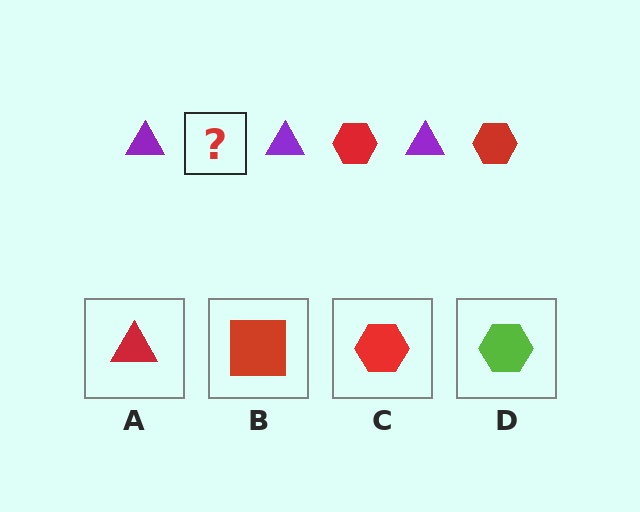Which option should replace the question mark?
Option C.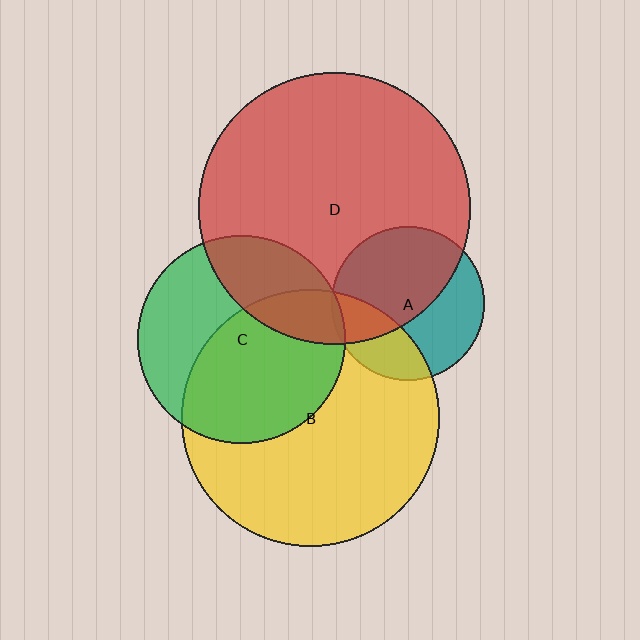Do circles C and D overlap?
Yes.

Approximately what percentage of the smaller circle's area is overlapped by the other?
Approximately 30%.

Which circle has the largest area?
Circle D (red).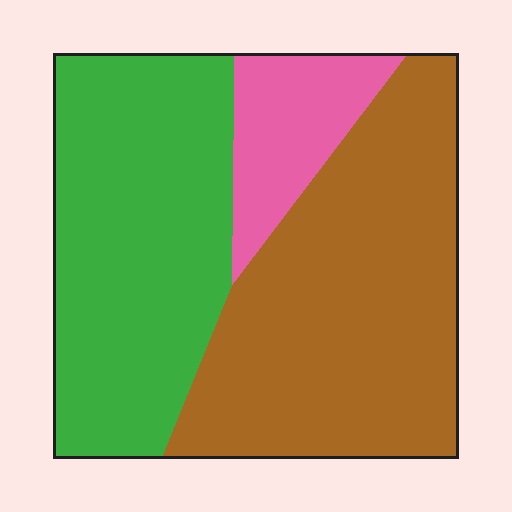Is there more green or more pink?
Green.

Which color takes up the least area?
Pink, at roughly 10%.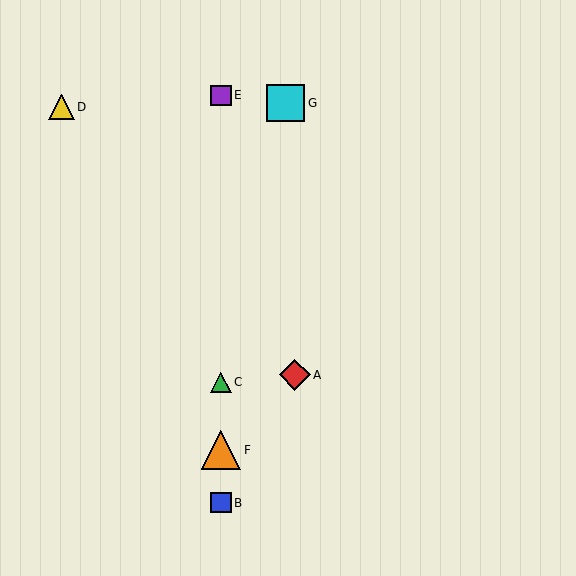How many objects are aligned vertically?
4 objects (B, C, E, F) are aligned vertically.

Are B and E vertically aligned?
Yes, both are at x≈221.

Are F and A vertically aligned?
No, F is at x≈221 and A is at x≈295.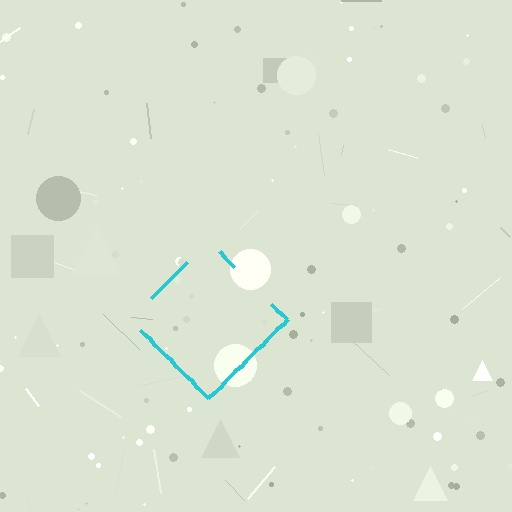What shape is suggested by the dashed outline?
The dashed outline suggests a diamond.